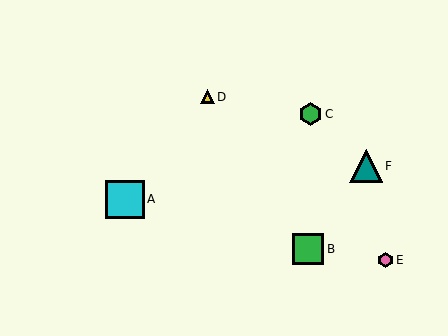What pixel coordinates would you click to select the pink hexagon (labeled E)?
Click at (386, 260) to select the pink hexagon E.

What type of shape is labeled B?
Shape B is a green square.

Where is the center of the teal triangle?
The center of the teal triangle is at (366, 166).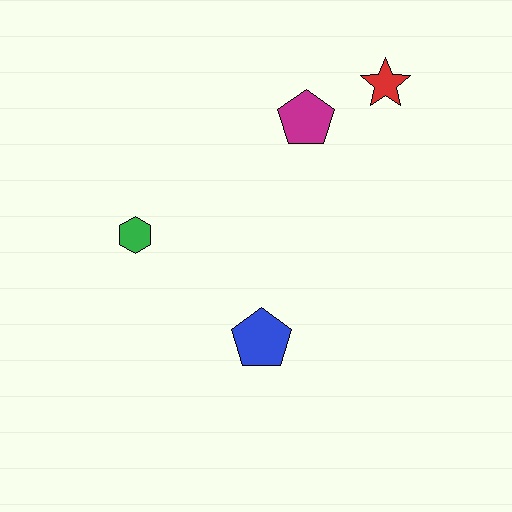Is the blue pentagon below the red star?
Yes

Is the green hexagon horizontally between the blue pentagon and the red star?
No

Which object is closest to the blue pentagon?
The green hexagon is closest to the blue pentagon.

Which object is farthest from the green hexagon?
The red star is farthest from the green hexagon.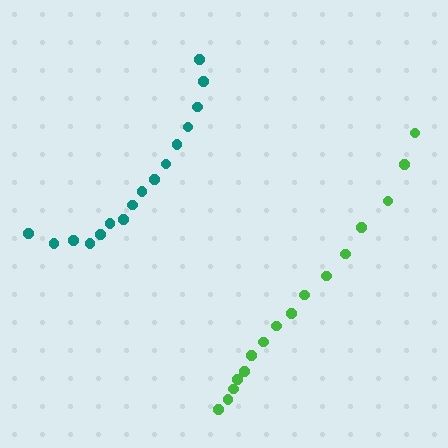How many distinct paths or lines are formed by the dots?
There are 2 distinct paths.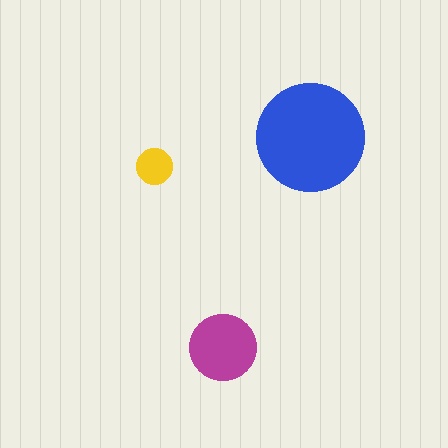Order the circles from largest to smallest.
the blue one, the magenta one, the yellow one.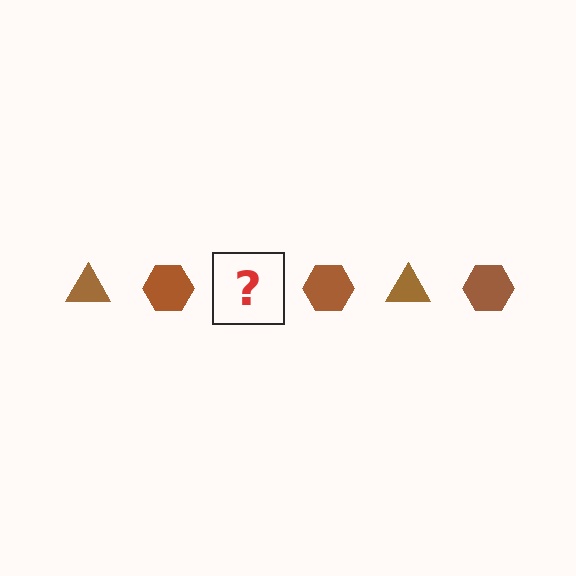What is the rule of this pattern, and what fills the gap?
The rule is that the pattern cycles through triangle, hexagon shapes in brown. The gap should be filled with a brown triangle.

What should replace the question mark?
The question mark should be replaced with a brown triangle.